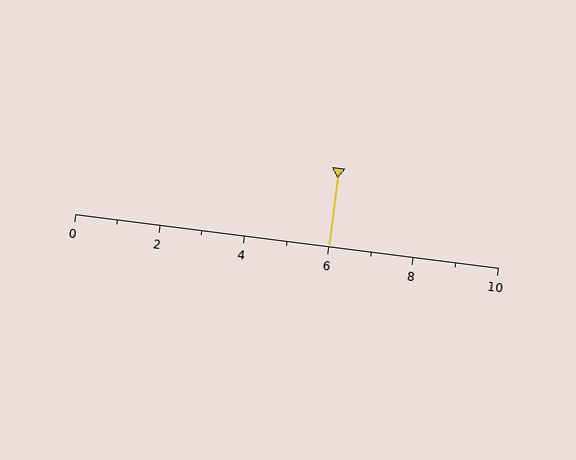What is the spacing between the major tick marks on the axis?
The major ticks are spaced 2 apart.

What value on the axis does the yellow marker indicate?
The marker indicates approximately 6.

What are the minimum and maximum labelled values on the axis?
The axis runs from 0 to 10.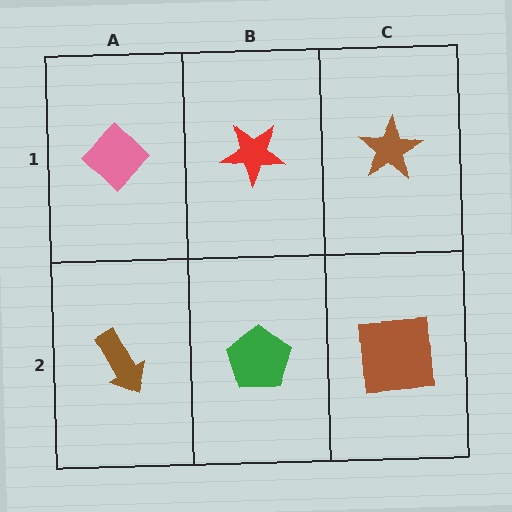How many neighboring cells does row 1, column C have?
2.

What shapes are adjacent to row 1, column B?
A green pentagon (row 2, column B), a pink diamond (row 1, column A), a brown star (row 1, column C).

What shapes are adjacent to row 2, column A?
A pink diamond (row 1, column A), a green pentagon (row 2, column B).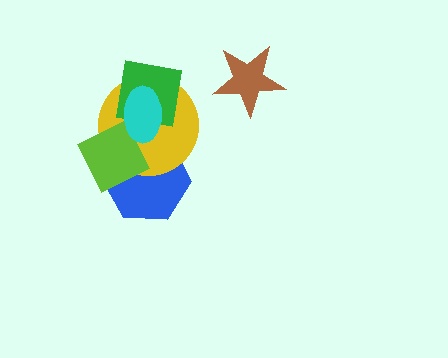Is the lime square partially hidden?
No, no other shape covers it.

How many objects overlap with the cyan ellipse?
3 objects overlap with the cyan ellipse.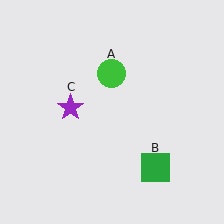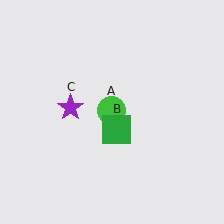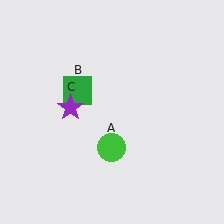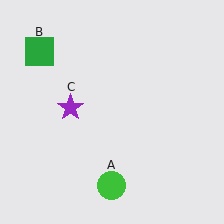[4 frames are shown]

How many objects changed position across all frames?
2 objects changed position: green circle (object A), green square (object B).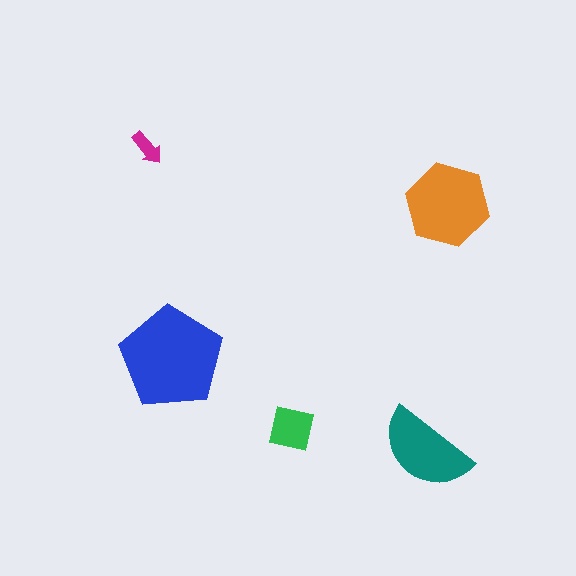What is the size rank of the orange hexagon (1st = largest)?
2nd.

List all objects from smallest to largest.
The magenta arrow, the green square, the teal semicircle, the orange hexagon, the blue pentagon.